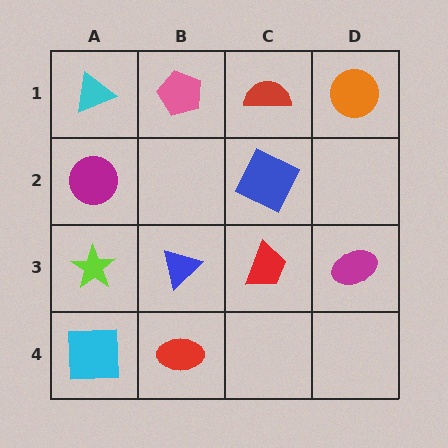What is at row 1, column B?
A pink pentagon.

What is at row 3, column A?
A lime star.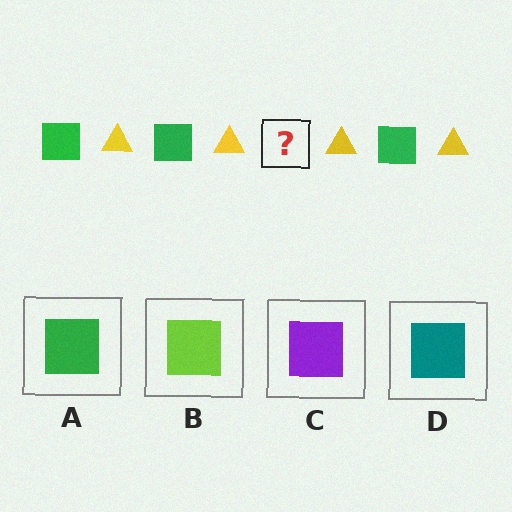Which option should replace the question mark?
Option A.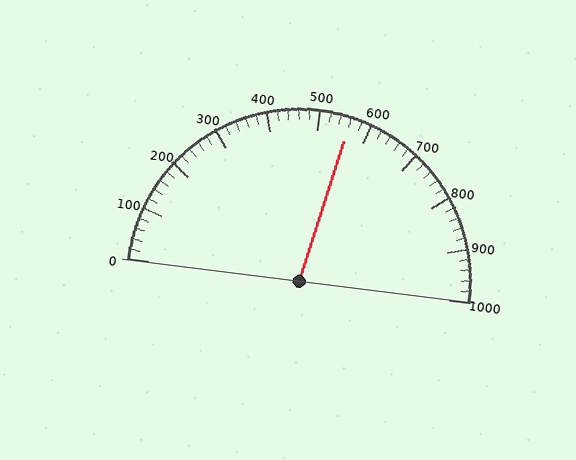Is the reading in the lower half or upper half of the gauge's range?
The reading is in the upper half of the range (0 to 1000).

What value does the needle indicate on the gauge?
The needle indicates approximately 560.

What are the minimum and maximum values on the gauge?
The gauge ranges from 0 to 1000.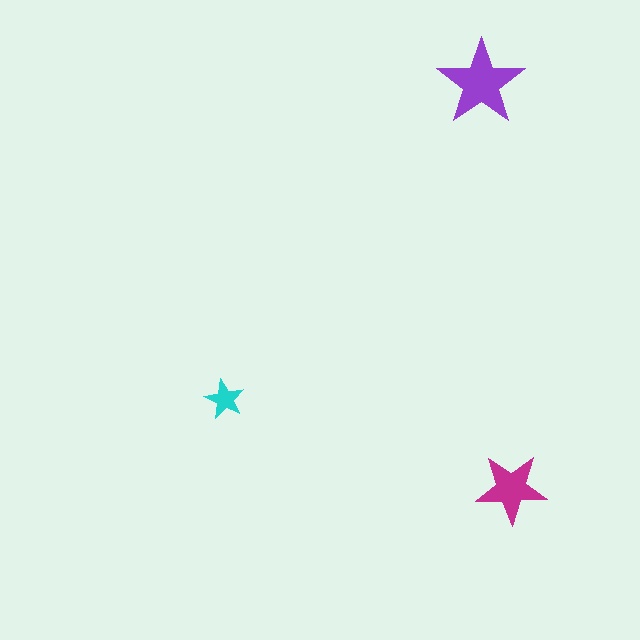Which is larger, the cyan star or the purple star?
The purple one.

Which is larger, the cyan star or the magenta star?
The magenta one.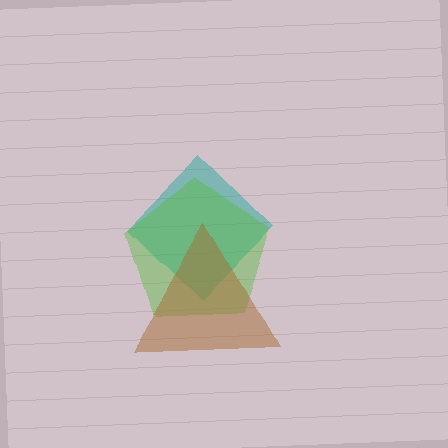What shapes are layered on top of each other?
The layered shapes are: a teal diamond, a lime pentagon, a brown triangle.